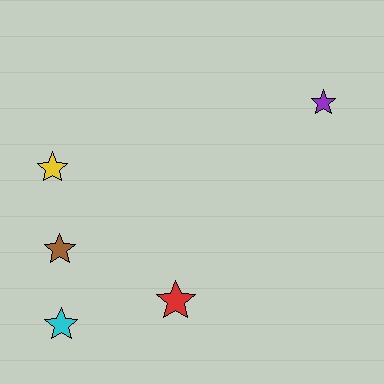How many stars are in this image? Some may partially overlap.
There are 5 stars.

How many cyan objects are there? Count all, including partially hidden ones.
There is 1 cyan object.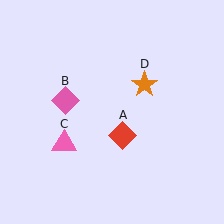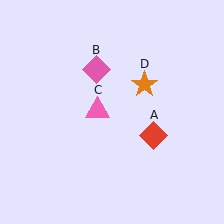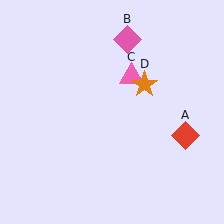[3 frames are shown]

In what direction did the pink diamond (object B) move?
The pink diamond (object B) moved up and to the right.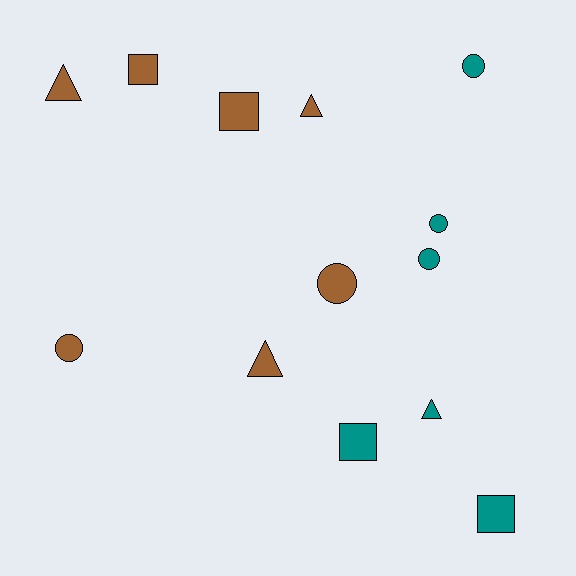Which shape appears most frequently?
Circle, with 5 objects.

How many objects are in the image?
There are 13 objects.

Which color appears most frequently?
Brown, with 7 objects.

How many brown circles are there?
There are 2 brown circles.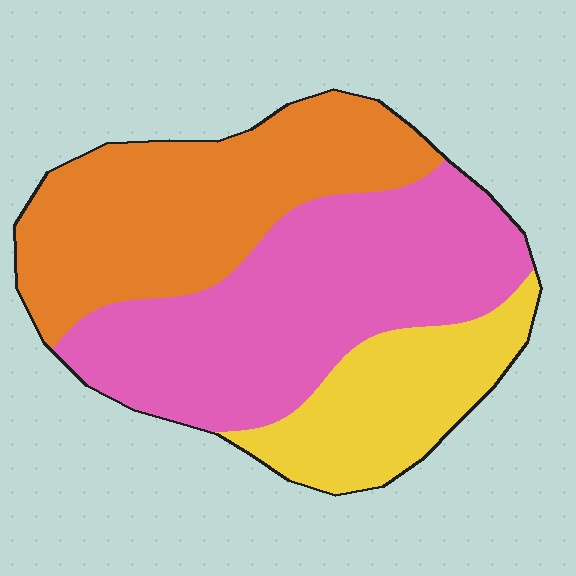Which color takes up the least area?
Yellow, at roughly 20%.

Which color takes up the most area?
Pink, at roughly 45%.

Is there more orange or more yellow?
Orange.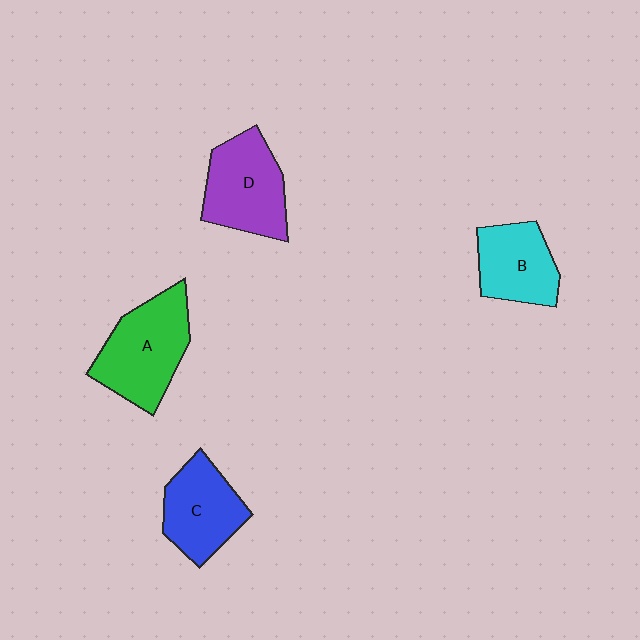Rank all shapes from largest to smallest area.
From largest to smallest: A (green), D (purple), C (blue), B (cyan).